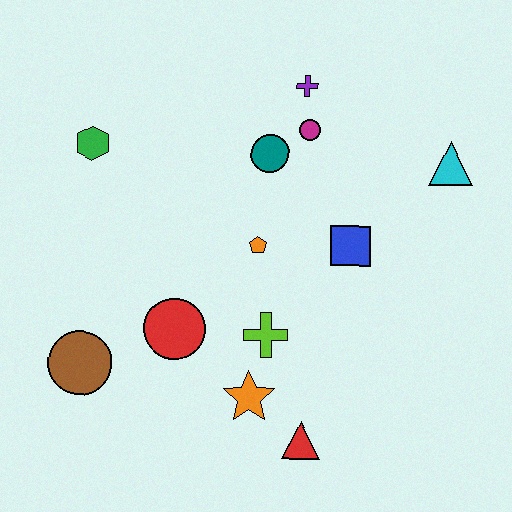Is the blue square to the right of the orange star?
Yes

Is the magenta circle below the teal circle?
No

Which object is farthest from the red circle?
The cyan triangle is farthest from the red circle.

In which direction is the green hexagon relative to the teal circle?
The green hexagon is to the left of the teal circle.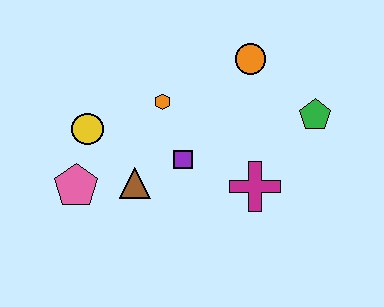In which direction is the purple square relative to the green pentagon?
The purple square is to the left of the green pentagon.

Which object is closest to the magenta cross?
The purple square is closest to the magenta cross.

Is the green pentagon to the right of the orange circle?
Yes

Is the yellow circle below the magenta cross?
No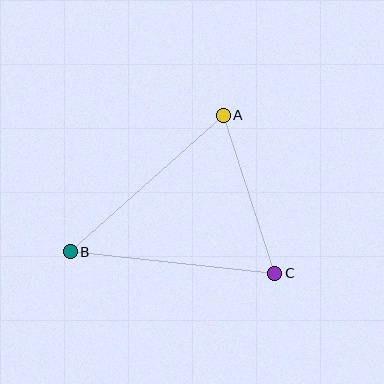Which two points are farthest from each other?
Points B and C are farthest from each other.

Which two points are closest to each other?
Points A and C are closest to each other.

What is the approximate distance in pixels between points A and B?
The distance between A and B is approximately 205 pixels.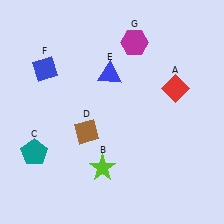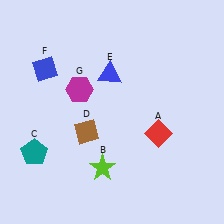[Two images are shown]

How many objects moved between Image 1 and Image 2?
2 objects moved between the two images.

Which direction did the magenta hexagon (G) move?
The magenta hexagon (G) moved left.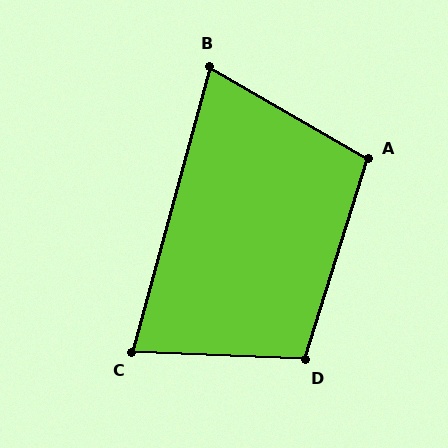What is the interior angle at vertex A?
Approximately 103 degrees (obtuse).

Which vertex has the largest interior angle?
D, at approximately 105 degrees.